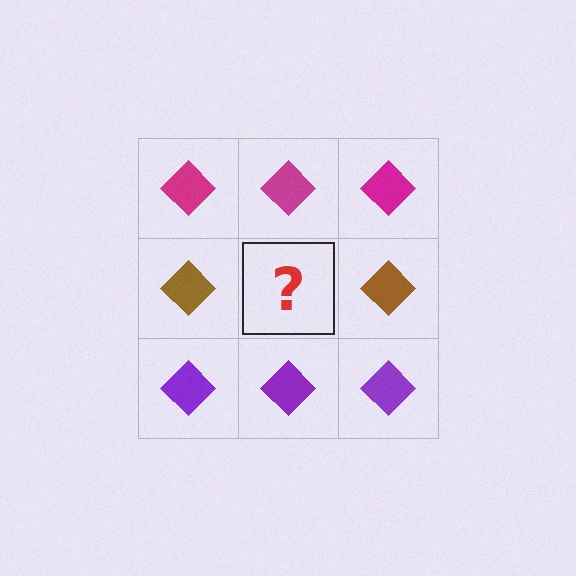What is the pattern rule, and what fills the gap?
The rule is that each row has a consistent color. The gap should be filled with a brown diamond.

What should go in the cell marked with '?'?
The missing cell should contain a brown diamond.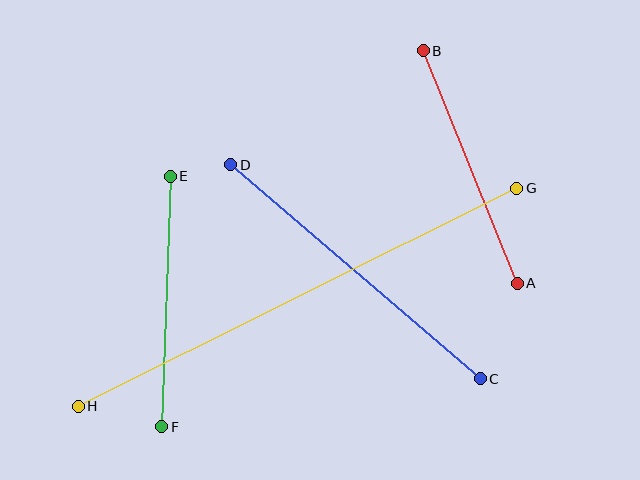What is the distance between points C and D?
The distance is approximately 329 pixels.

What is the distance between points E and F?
The distance is approximately 251 pixels.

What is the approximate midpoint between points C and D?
The midpoint is at approximately (356, 272) pixels.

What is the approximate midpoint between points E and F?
The midpoint is at approximately (166, 301) pixels.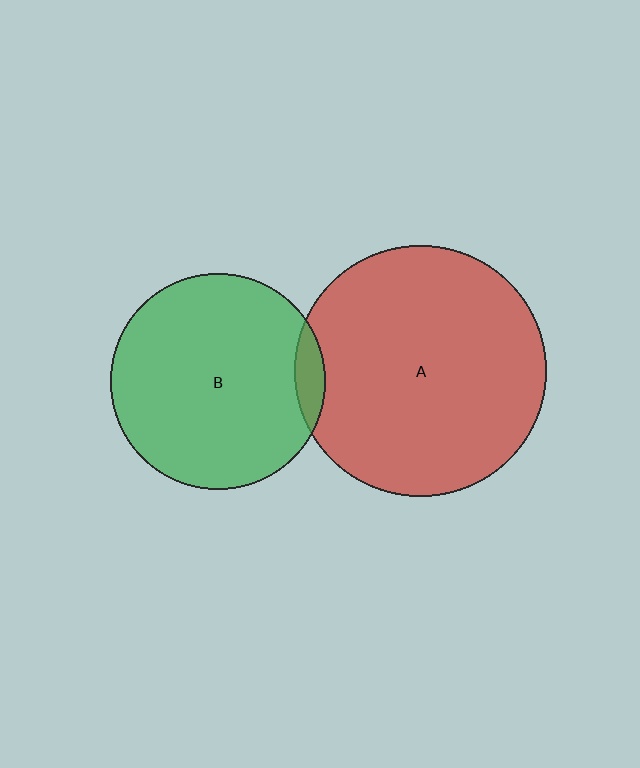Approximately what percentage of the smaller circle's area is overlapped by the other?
Approximately 5%.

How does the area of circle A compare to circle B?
Approximately 1.4 times.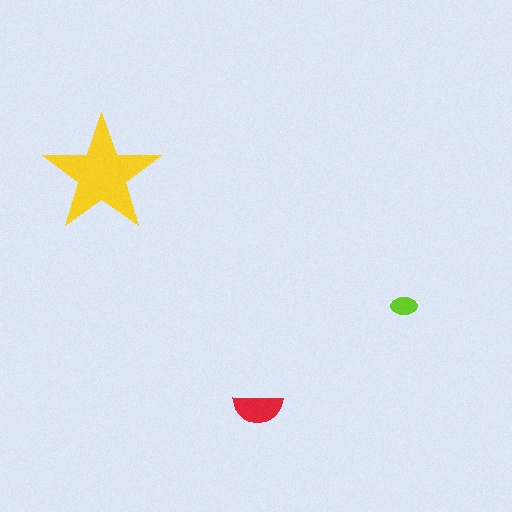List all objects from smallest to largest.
The lime ellipse, the red semicircle, the yellow star.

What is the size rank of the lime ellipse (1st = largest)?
3rd.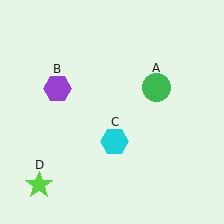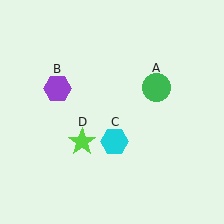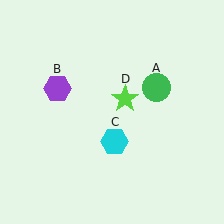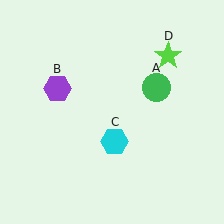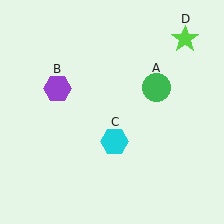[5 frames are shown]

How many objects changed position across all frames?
1 object changed position: lime star (object D).